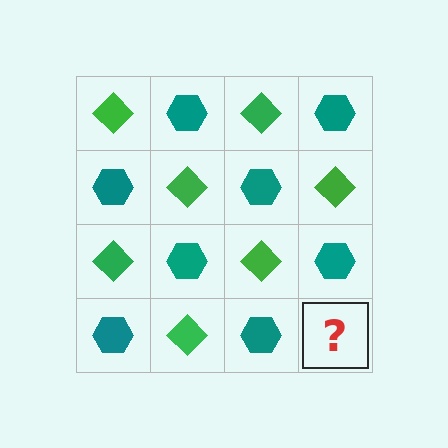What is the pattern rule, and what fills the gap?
The rule is that it alternates green diamond and teal hexagon in a checkerboard pattern. The gap should be filled with a green diamond.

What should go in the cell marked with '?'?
The missing cell should contain a green diamond.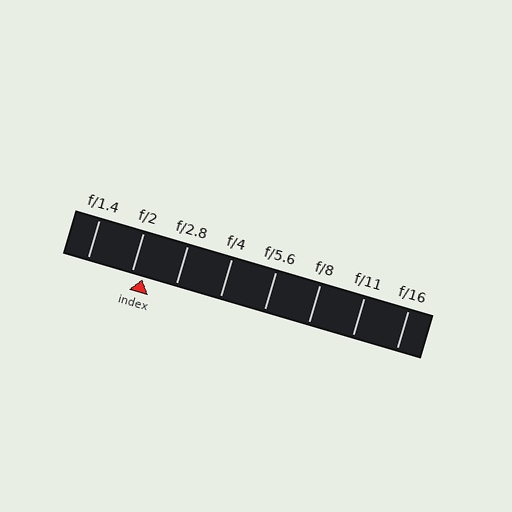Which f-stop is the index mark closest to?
The index mark is closest to f/2.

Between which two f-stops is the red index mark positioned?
The index mark is between f/2 and f/2.8.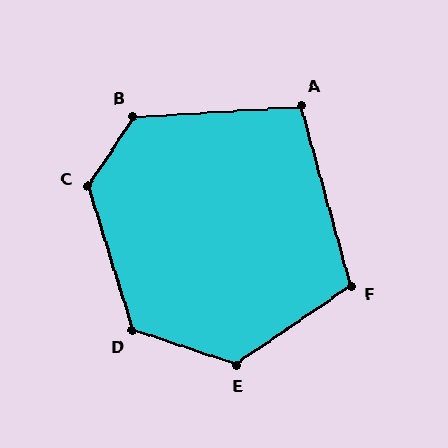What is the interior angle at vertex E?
Approximately 128 degrees (obtuse).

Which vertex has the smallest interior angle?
A, at approximately 102 degrees.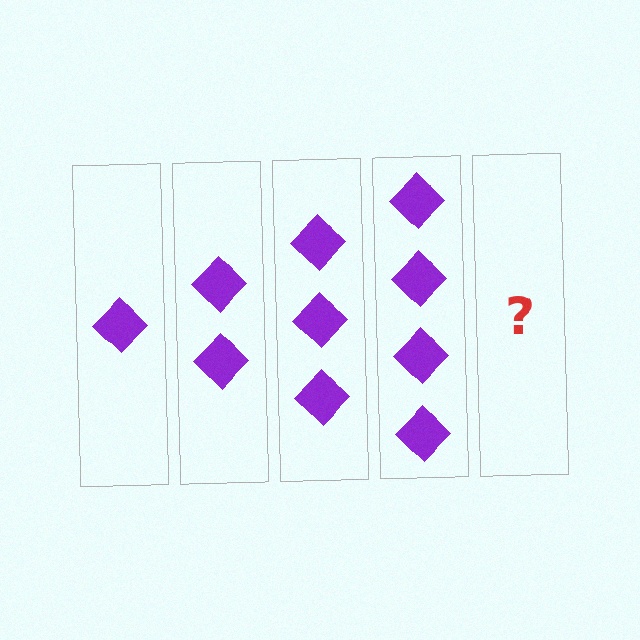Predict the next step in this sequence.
The next step is 5 diamonds.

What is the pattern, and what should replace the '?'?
The pattern is that each step adds one more diamond. The '?' should be 5 diamonds.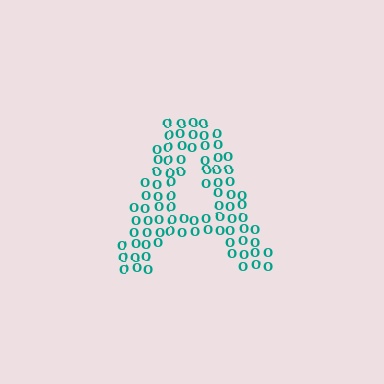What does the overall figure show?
The overall figure shows the letter A.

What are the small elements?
The small elements are letter O's.